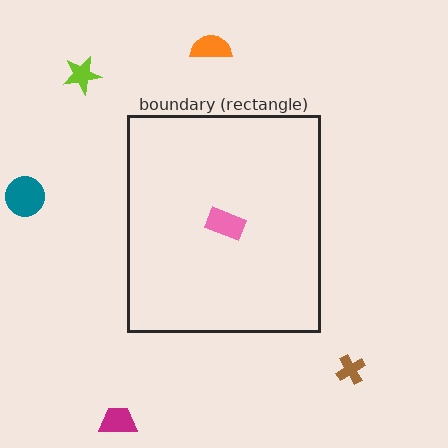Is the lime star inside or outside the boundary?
Outside.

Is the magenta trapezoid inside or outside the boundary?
Outside.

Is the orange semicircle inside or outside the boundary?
Outside.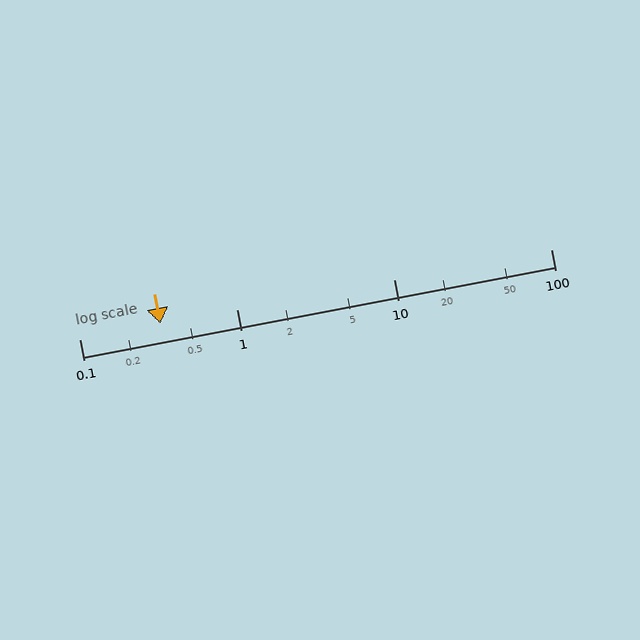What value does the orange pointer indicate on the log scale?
The pointer indicates approximately 0.33.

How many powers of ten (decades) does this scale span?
The scale spans 3 decades, from 0.1 to 100.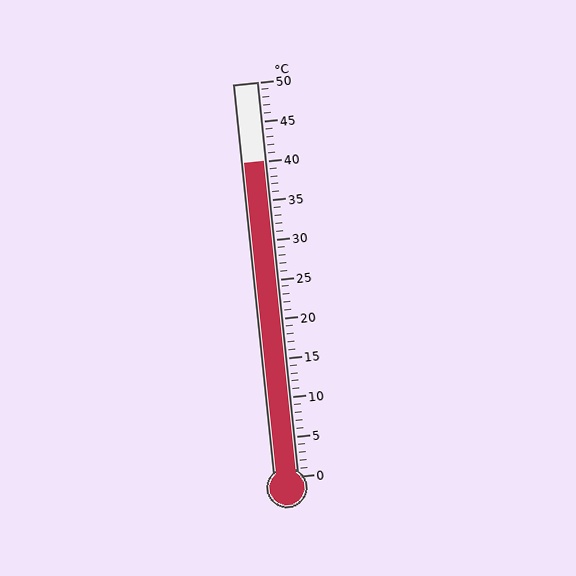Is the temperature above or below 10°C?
The temperature is above 10°C.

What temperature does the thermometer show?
The thermometer shows approximately 40°C.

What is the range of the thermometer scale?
The thermometer scale ranges from 0°C to 50°C.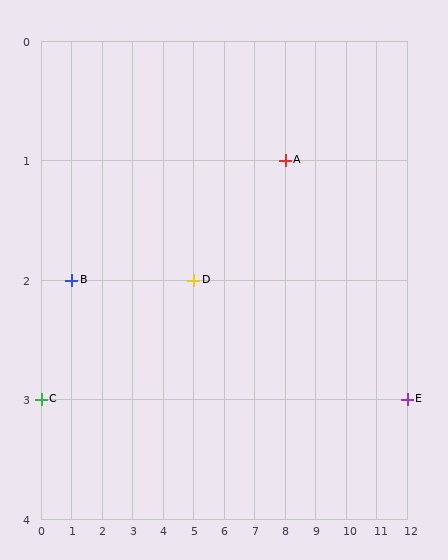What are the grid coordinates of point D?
Point D is at grid coordinates (5, 2).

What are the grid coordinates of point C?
Point C is at grid coordinates (0, 3).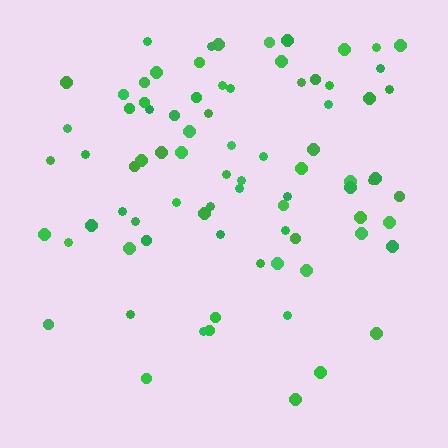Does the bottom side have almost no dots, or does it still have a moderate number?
Still a moderate number, just noticeably fewer than the top.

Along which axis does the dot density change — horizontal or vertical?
Vertical.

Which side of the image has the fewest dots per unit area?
The bottom.